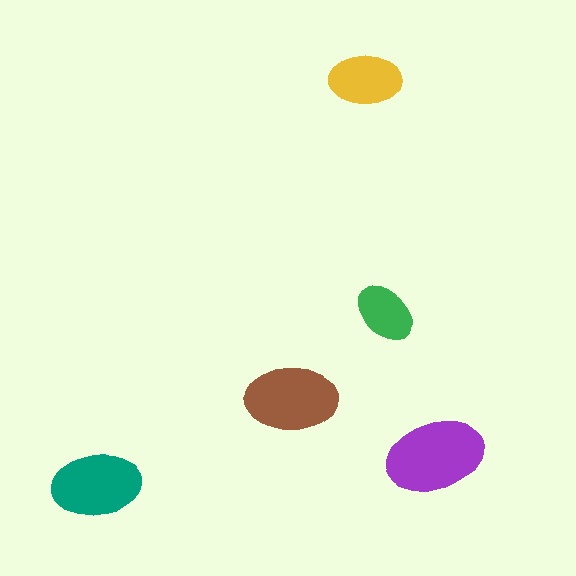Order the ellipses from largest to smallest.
the purple one, the brown one, the teal one, the yellow one, the green one.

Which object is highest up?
The yellow ellipse is topmost.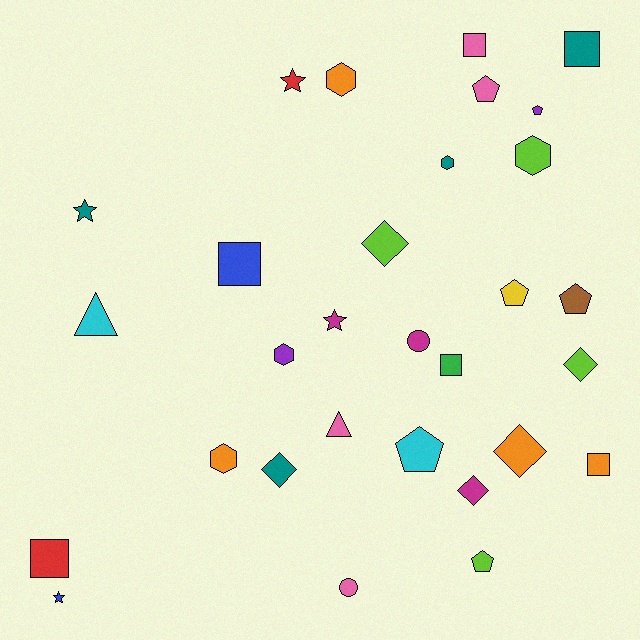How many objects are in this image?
There are 30 objects.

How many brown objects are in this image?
There is 1 brown object.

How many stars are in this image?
There are 4 stars.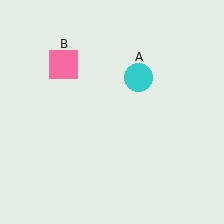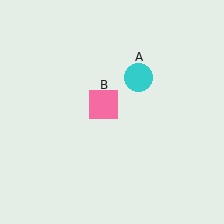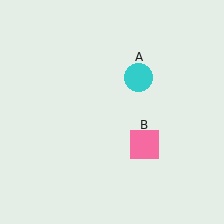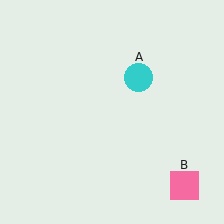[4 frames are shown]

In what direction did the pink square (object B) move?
The pink square (object B) moved down and to the right.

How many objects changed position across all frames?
1 object changed position: pink square (object B).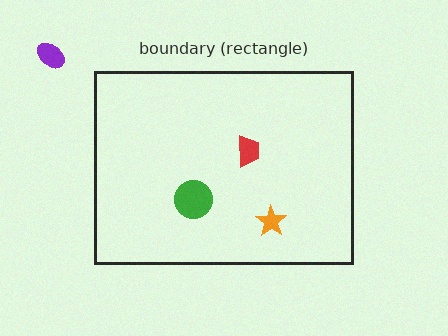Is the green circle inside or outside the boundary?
Inside.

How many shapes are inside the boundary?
3 inside, 1 outside.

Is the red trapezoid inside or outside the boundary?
Inside.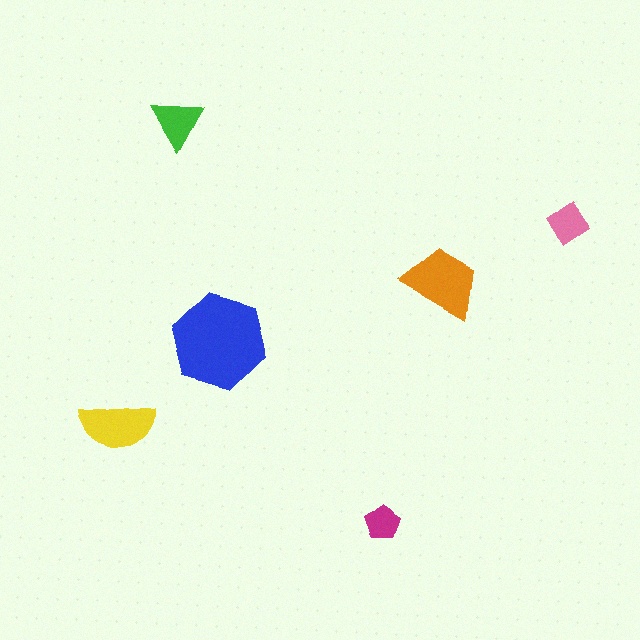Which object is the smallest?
The magenta pentagon.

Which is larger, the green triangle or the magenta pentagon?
The green triangle.